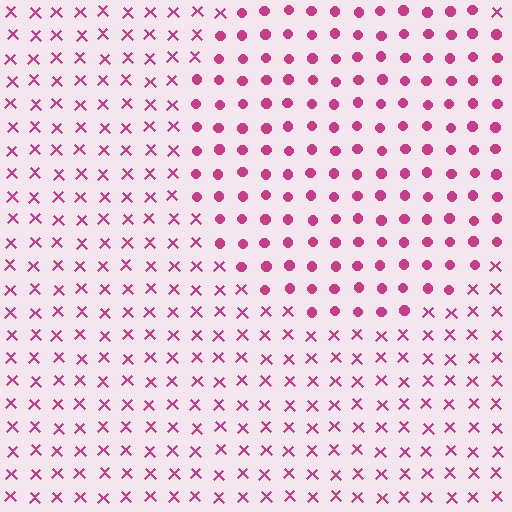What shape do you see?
I see a circle.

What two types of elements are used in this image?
The image uses circles inside the circle region and X marks outside it.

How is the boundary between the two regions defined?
The boundary is defined by a change in element shape: circles inside vs. X marks outside. All elements share the same color and spacing.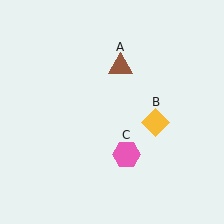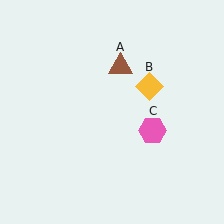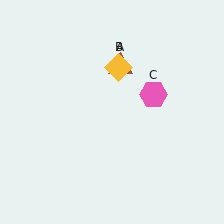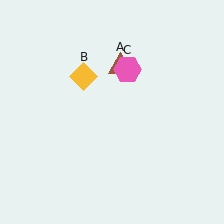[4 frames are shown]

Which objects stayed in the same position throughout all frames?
Brown triangle (object A) remained stationary.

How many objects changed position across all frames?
2 objects changed position: yellow diamond (object B), pink hexagon (object C).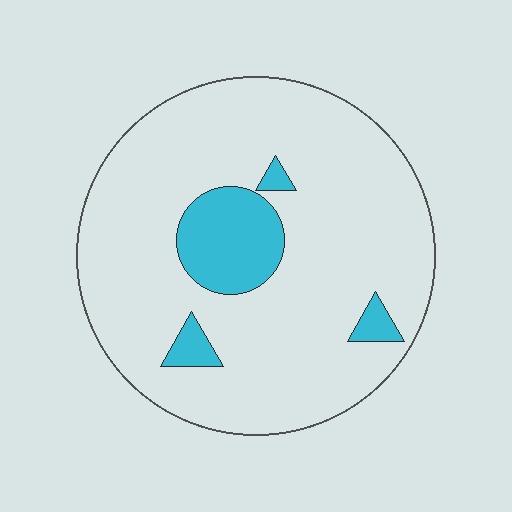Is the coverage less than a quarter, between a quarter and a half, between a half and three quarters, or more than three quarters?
Less than a quarter.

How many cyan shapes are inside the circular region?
4.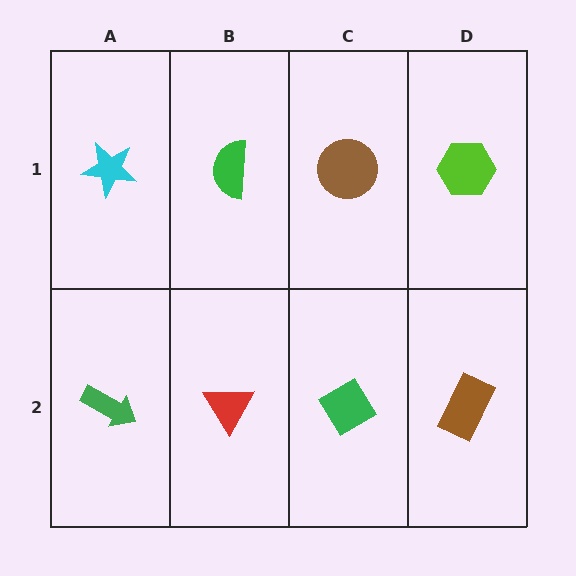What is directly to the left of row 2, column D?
A green diamond.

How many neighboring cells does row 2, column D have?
2.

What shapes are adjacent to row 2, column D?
A lime hexagon (row 1, column D), a green diamond (row 2, column C).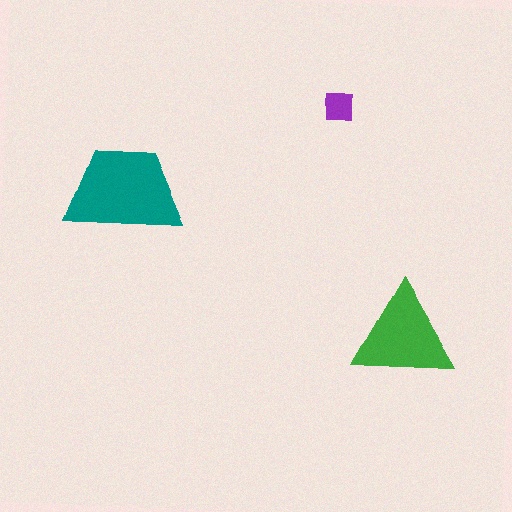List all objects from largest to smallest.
The teal trapezoid, the green triangle, the purple square.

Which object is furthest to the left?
The teal trapezoid is leftmost.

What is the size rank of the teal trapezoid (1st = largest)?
1st.